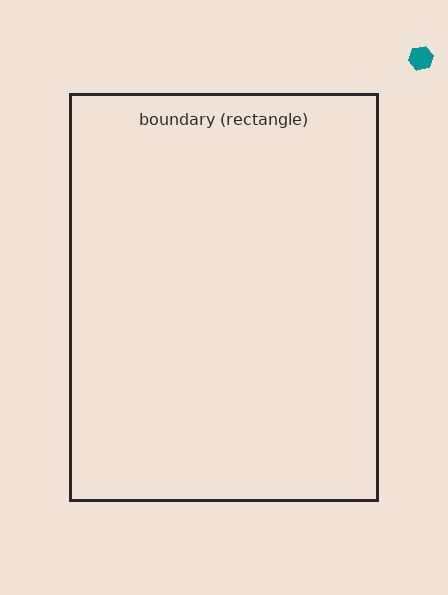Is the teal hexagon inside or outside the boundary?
Outside.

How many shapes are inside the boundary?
0 inside, 1 outside.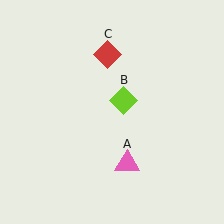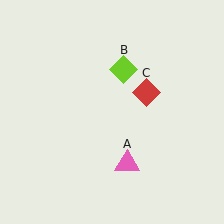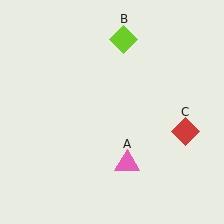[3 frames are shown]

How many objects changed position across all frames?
2 objects changed position: lime diamond (object B), red diamond (object C).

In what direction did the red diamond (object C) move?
The red diamond (object C) moved down and to the right.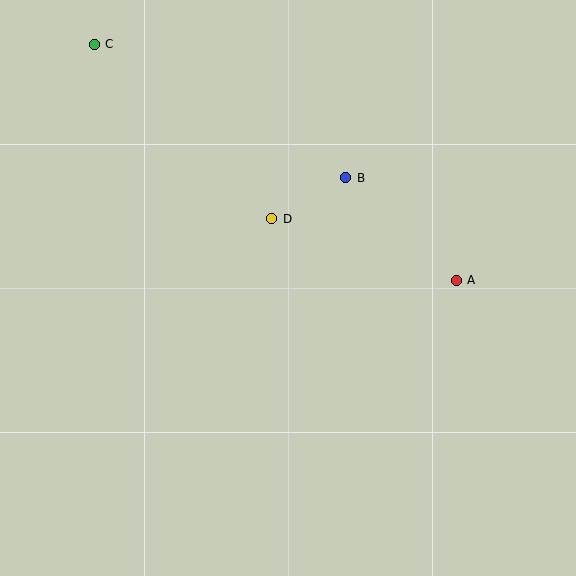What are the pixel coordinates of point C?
Point C is at (94, 44).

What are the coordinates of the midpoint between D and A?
The midpoint between D and A is at (364, 249).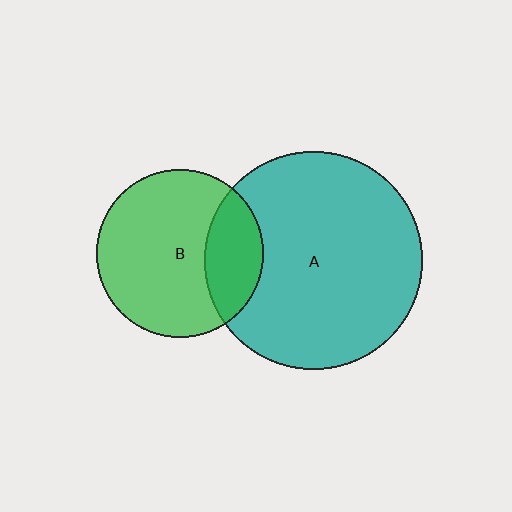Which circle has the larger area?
Circle A (teal).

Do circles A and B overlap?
Yes.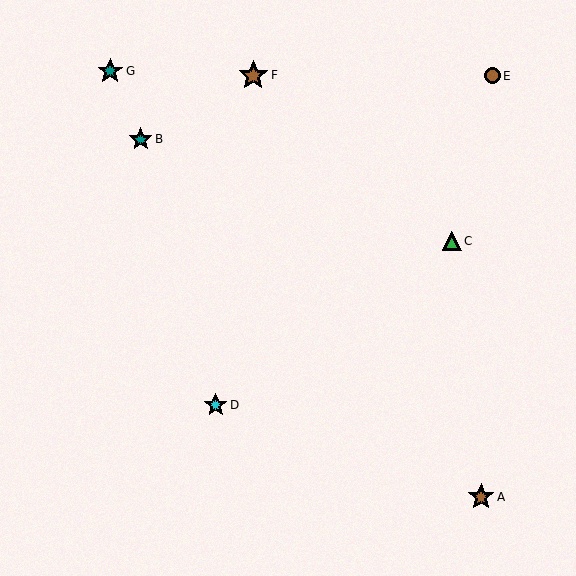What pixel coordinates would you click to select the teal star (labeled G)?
Click at (110, 71) to select the teal star G.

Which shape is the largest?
The brown star (labeled F) is the largest.